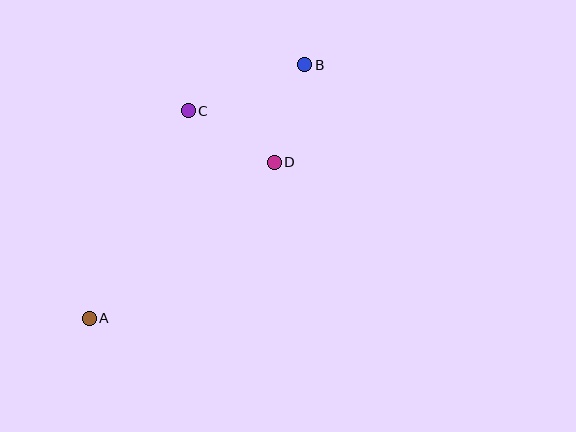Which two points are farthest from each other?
Points A and B are farthest from each other.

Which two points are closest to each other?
Points C and D are closest to each other.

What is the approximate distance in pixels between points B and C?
The distance between B and C is approximately 125 pixels.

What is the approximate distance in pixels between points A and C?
The distance between A and C is approximately 230 pixels.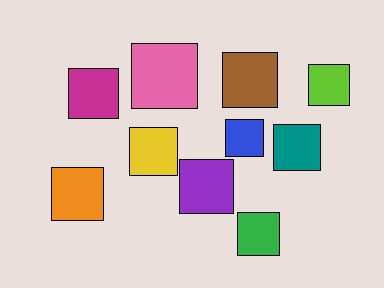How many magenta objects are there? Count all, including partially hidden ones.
There is 1 magenta object.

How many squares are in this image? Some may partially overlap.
There are 10 squares.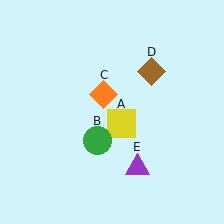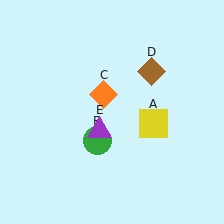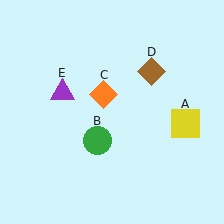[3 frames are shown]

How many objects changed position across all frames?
2 objects changed position: yellow square (object A), purple triangle (object E).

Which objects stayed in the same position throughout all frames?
Green circle (object B) and orange diamond (object C) and brown diamond (object D) remained stationary.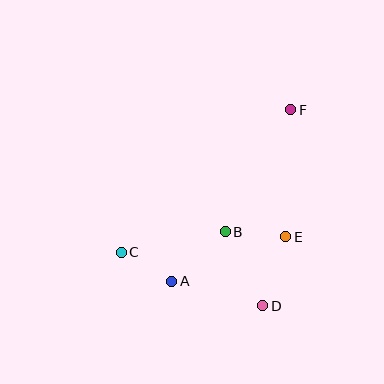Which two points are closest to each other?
Points A and C are closest to each other.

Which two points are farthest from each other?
Points C and F are farthest from each other.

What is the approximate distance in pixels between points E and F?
The distance between E and F is approximately 127 pixels.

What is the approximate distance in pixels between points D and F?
The distance between D and F is approximately 198 pixels.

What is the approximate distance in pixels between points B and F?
The distance between B and F is approximately 139 pixels.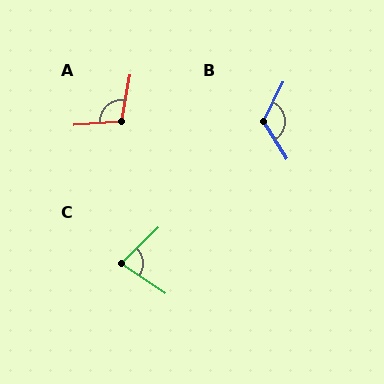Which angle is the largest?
B, at approximately 122 degrees.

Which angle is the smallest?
C, at approximately 78 degrees.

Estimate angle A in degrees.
Approximately 105 degrees.